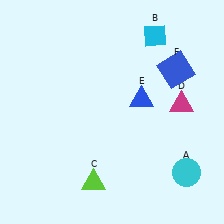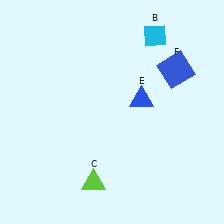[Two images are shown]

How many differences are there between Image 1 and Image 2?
There are 2 differences between the two images.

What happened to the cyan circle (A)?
The cyan circle (A) was removed in Image 2. It was in the bottom-right area of Image 1.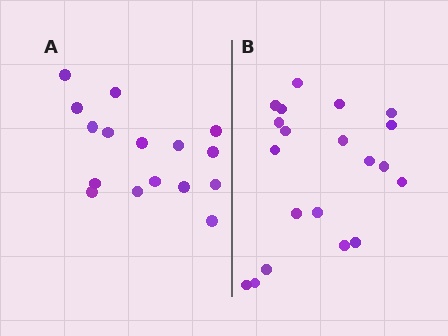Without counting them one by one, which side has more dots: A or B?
Region B (the right region) has more dots.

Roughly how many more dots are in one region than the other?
Region B has about 4 more dots than region A.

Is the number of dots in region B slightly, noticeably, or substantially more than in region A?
Region B has noticeably more, but not dramatically so. The ratio is roughly 1.2 to 1.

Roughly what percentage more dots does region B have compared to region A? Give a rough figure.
About 25% more.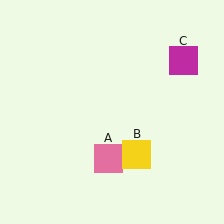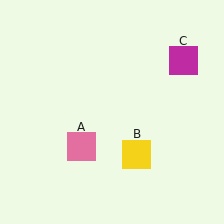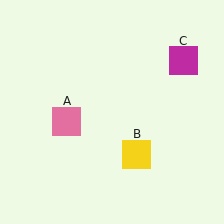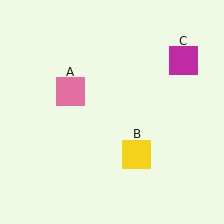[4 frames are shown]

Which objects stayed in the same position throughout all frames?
Yellow square (object B) and magenta square (object C) remained stationary.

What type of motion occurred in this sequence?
The pink square (object A) rotated clockwise around the center of the scene.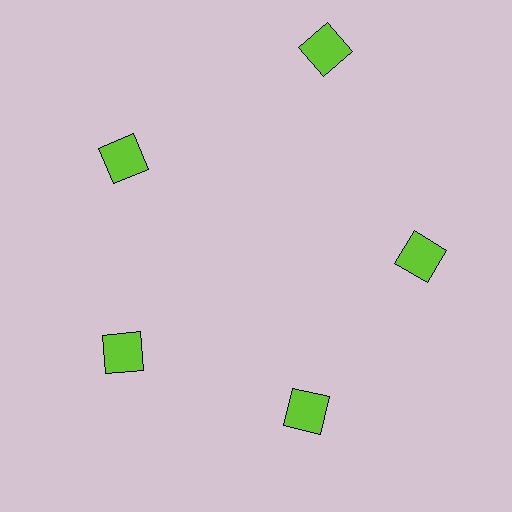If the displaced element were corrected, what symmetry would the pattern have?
It would have 5-fold rotational symmetry — the pattern would map onto itself every 72 degrees.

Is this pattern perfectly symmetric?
No. The 5 lime squares are arranged in a ring, but one element near the 1 o'clock position is pushed outward from the center, breaking the 5-fold rotational symmetry.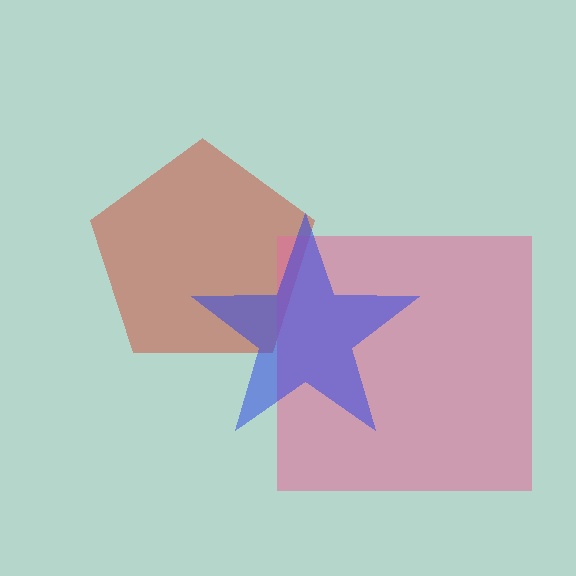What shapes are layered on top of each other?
The layered shapes are: a red pentagon, a pink square, a blue star.